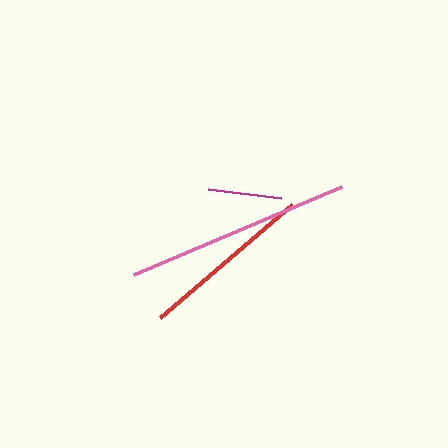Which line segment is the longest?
The pink line is the longest at approximately 226 pixels.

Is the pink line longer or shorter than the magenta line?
The pink line is longer than the magenta line.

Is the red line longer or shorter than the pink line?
The pink line is longer than the red line.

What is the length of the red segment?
The red segment is approximately 173 pixels long.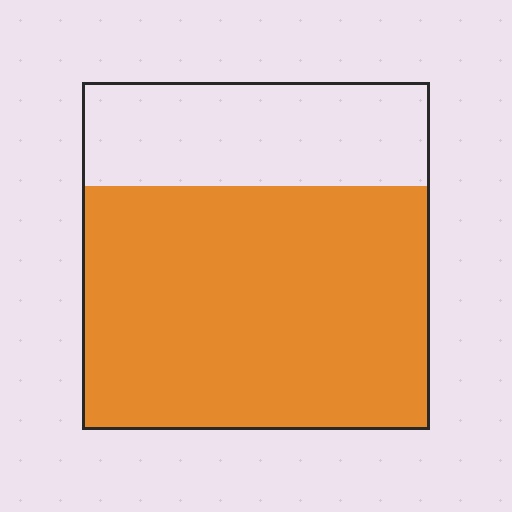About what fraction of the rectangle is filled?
About two thirds (2/3).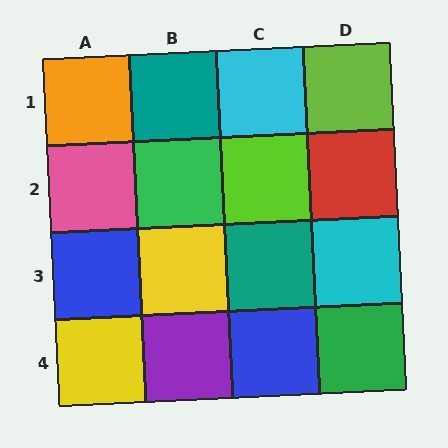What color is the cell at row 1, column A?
Orange.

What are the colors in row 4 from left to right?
Yellow, purple, blue, green.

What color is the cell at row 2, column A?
Pink.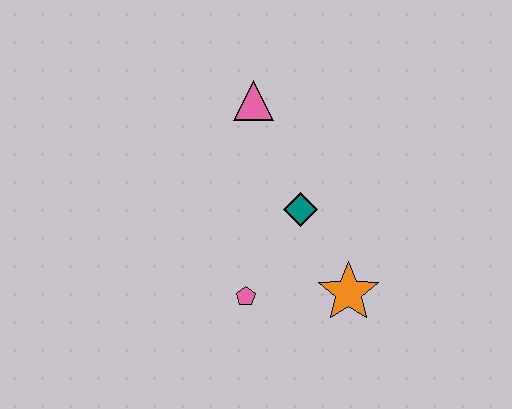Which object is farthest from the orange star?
The pink triangle is farthest from the orange star.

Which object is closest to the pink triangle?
The teal diamond is closest to the pink triangle.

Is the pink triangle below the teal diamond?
No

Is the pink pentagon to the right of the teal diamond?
No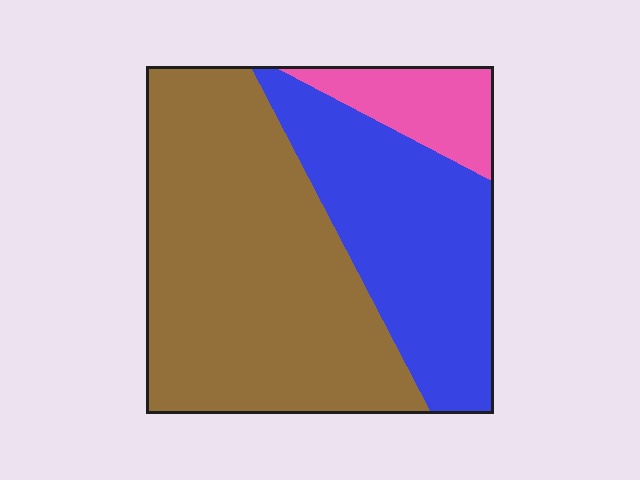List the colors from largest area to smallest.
From largest to smallest: brown, blue, pink.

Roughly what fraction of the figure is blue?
Blue takes up about one third (1/3) of the figure.